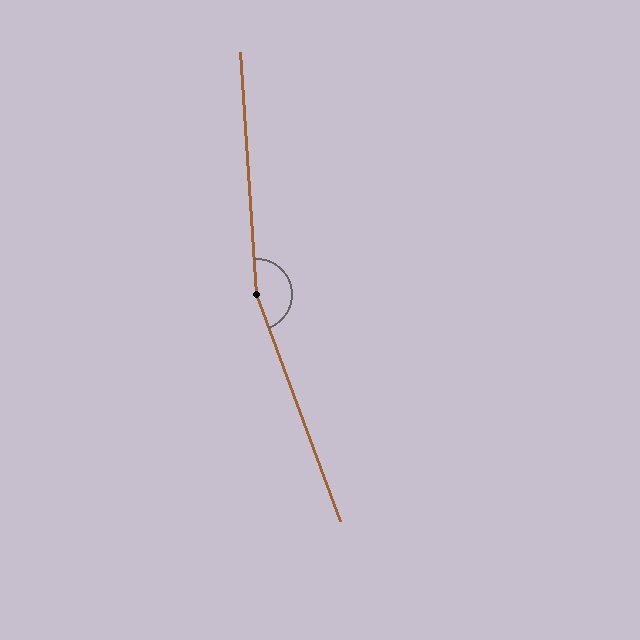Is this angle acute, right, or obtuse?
It is obtuse.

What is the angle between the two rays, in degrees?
Approximately 164 degrees.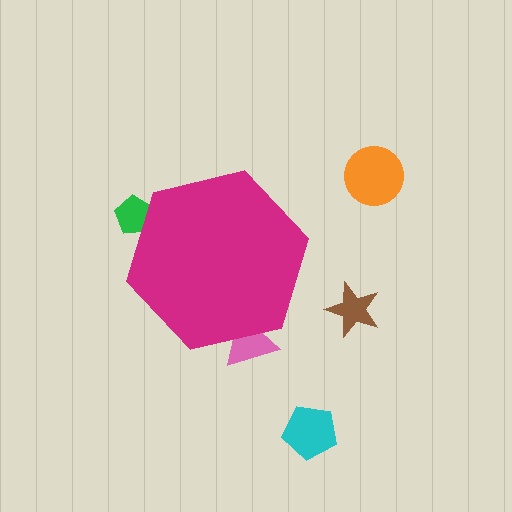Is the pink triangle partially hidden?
Yes, the pink triangle is partially hidden behind the magenta hexagon.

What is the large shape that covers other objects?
A magenta hexagon.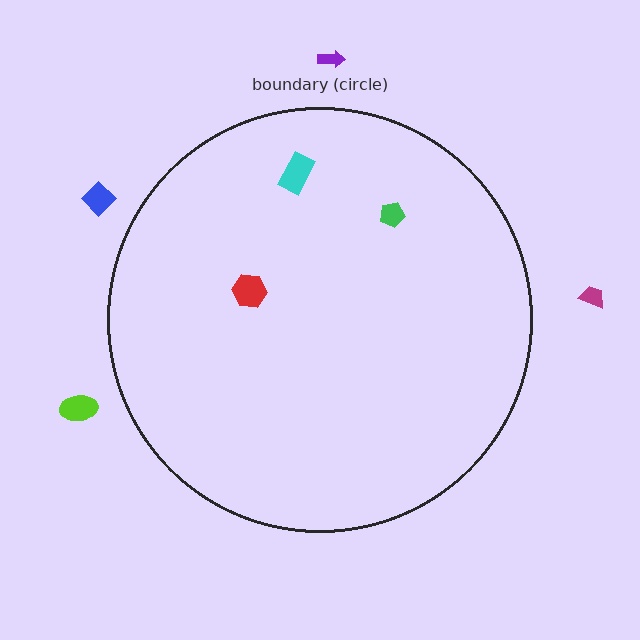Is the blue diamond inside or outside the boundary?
Outside.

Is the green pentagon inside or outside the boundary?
Inside.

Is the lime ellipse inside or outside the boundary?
Outside.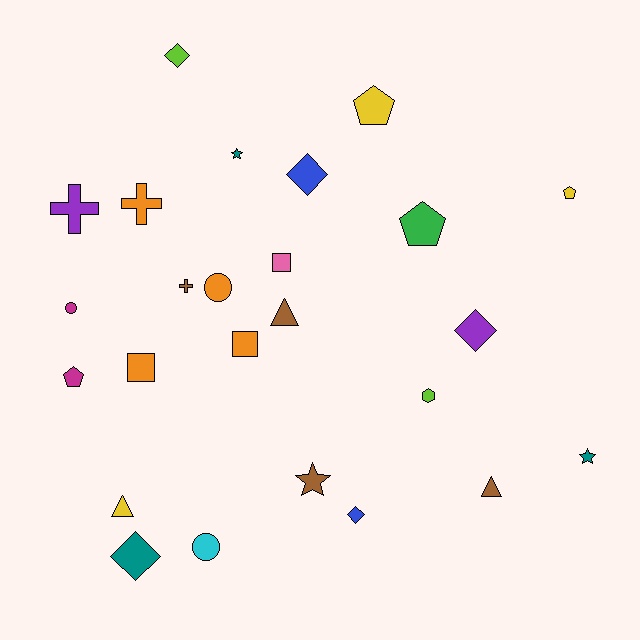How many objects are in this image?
There are 25 objects.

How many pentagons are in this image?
There are 4 pentagons.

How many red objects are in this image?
There are no red objects.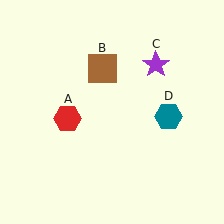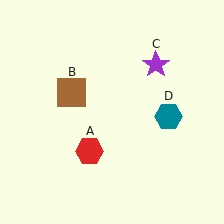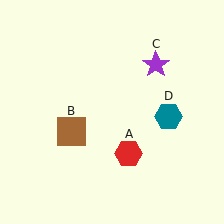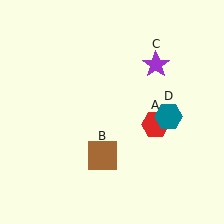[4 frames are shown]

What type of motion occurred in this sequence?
The red hexagon (object A), brown square (object B) rotated counterclockwise around the center of the scene.